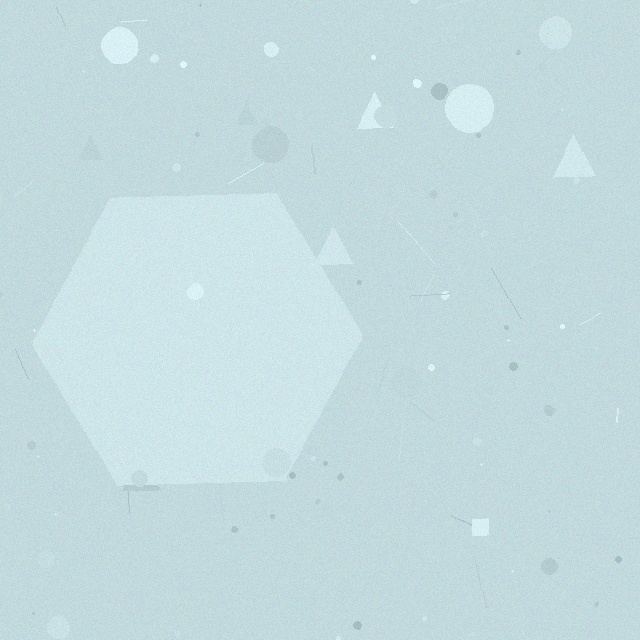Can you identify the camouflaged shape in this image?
The camouflaged shape is a hexagon.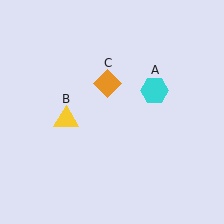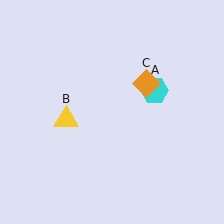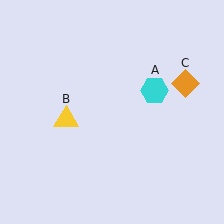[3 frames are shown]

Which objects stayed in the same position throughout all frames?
Cyan hexagon (object A) and yellow triangle (object B) remained stationary.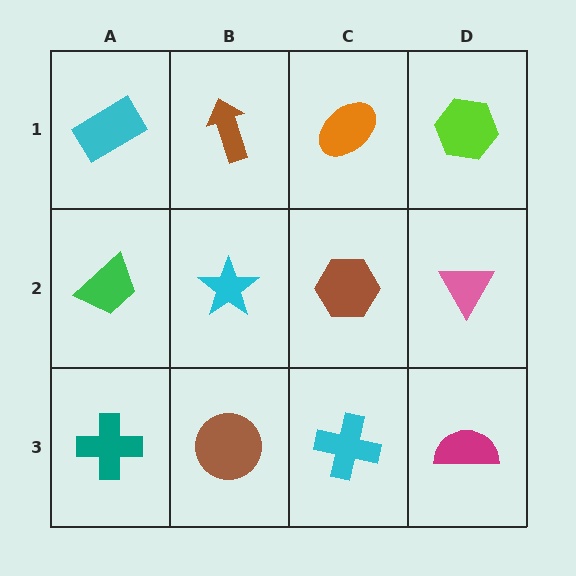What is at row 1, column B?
A brown arrow.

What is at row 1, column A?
A cyan rectangle.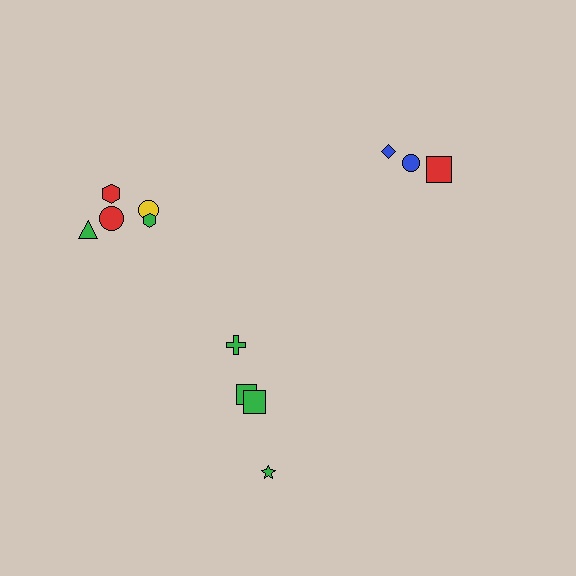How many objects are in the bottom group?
There are 4 objects.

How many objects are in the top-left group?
There are 5 objects.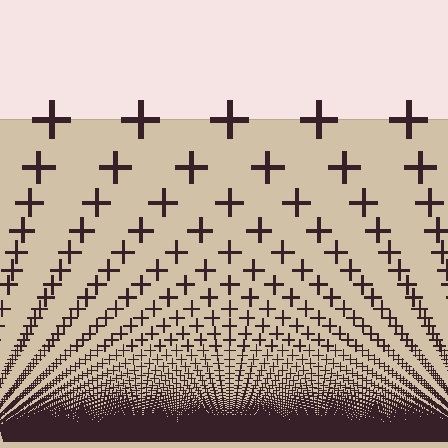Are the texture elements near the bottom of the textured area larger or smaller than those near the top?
Smaller. The gradient is inverted — elements near the bottom are smaller and denser.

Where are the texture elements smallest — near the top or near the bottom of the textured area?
Near the bottom.